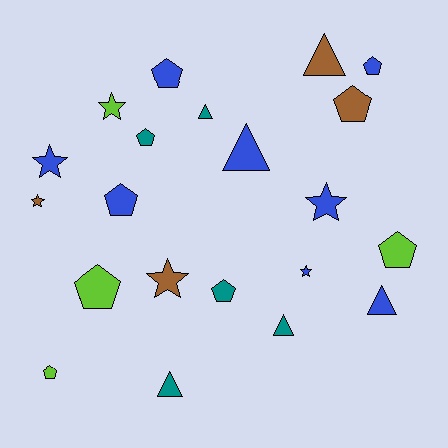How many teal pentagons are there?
There are 2 teal pentagons.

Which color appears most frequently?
Blue, with 8 objects.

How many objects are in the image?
There are 21 objects.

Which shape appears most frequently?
Pentagon, with 9 objects.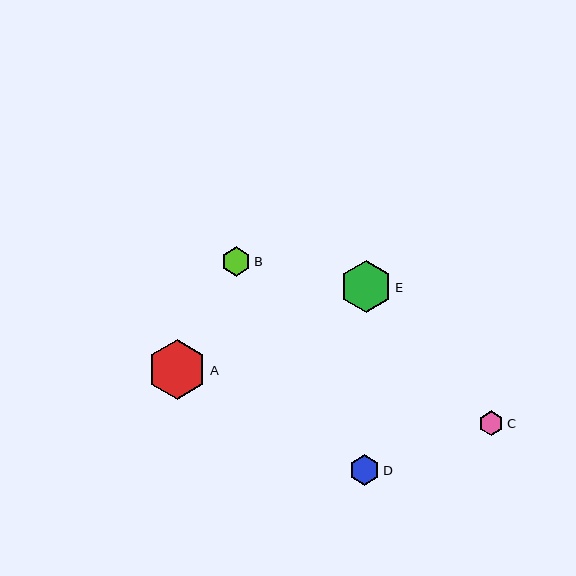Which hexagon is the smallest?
Hexagon C is the smallest with a size of approximately 25 pixels.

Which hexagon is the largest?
Hexagon A is the largest with a size of approximately 59 pixels.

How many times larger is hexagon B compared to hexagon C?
Hexagon B is approximately 1.2 times the size of hexagon C.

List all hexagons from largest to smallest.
From largest to smallest: A, E, D, B, C.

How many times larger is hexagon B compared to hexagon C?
Hexagon B is approximately 1.2 times the size of hexagon C.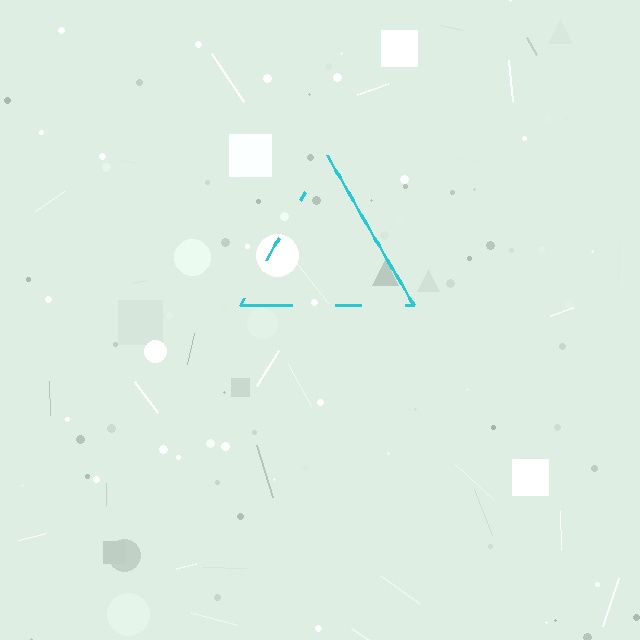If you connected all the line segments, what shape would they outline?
They would outline a triangle.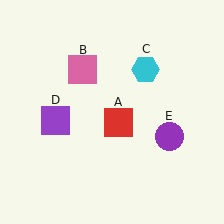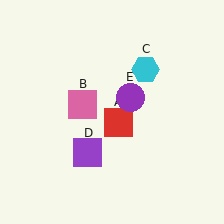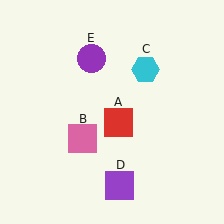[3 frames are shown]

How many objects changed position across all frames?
3 objects changed position: pink square (object B), purple square (object D), purple circle (object E).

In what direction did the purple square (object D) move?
The purple square (object D) moved down and to the right.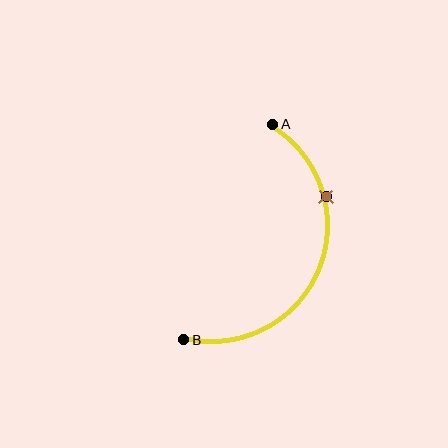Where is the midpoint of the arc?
The arc midpoint is the point on the curve farthest from the straight line joining A and B. It sits to the right of that line.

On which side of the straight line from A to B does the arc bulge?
The arc bulges to the right of the straight line connecting A and B.